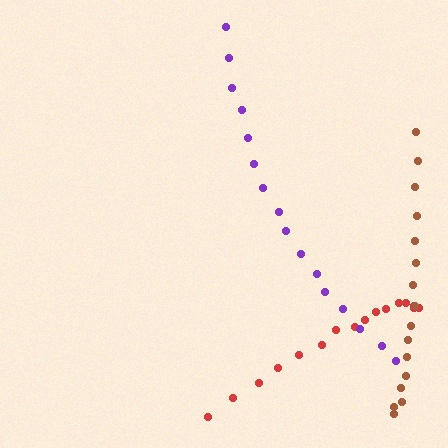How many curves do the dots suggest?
There are 3 distinct paths.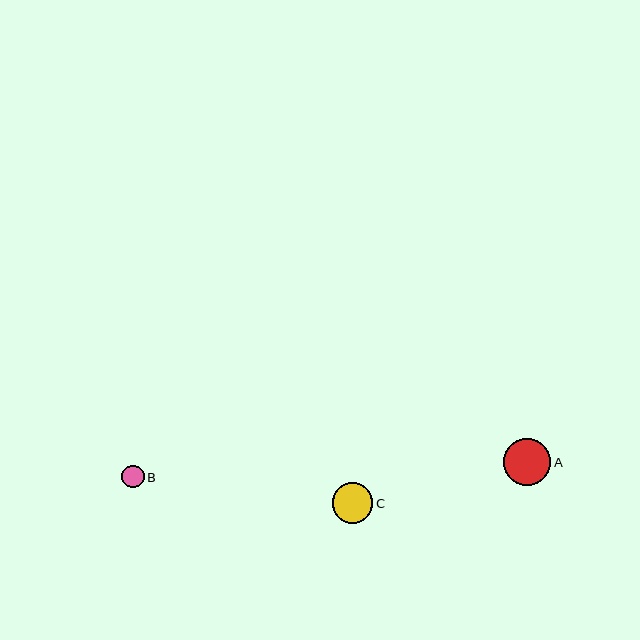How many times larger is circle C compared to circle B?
Circle C is approximately 1.8 times the size of circle B.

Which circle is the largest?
Circle A is the largest with a size of approximately 47 pixels.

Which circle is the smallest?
Circle B is the smallest with a size of approximately 23 pixels.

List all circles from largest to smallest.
From largest to smallest: A, C, B.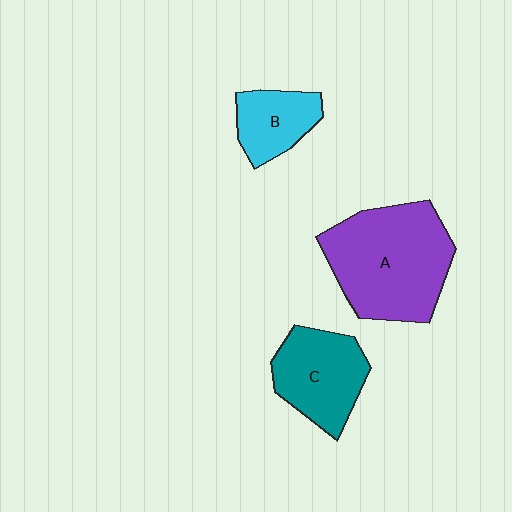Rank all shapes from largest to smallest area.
From largest to smallest: A (purple), C (teal), B (cyan).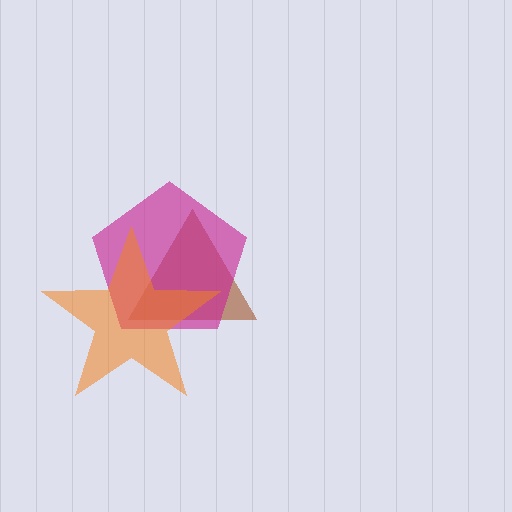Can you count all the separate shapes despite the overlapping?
Yes, there are 3 separate shapes.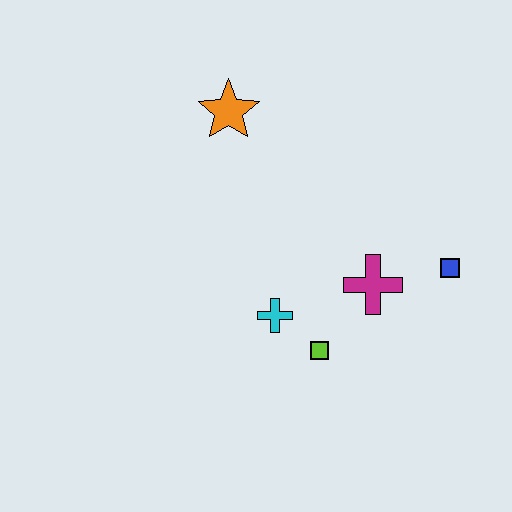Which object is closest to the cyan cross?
The lime square is closest to the cyan cross.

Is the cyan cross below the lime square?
No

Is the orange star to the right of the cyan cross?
No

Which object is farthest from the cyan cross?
The orange star is farthest from the cyan cross.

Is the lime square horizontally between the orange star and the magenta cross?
Yes